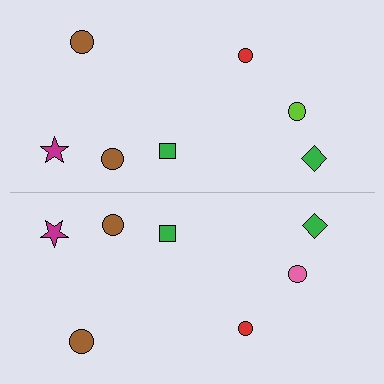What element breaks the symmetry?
The pink circle on the bottom side breaks the symmetry — its mirror counterpart is lime.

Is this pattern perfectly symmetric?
No, the pattern is not perfectly symmetric. The pink circle on the bottom side breaks the symmetry — its mirror counterpart is lime.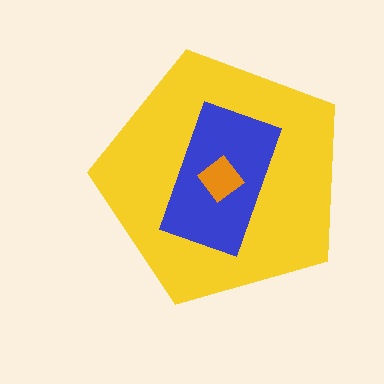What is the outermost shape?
The yellow pentagon.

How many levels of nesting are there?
3.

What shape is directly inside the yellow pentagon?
The blue rectangle.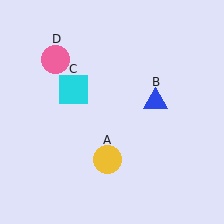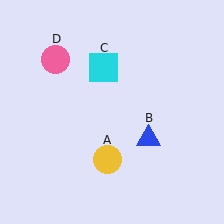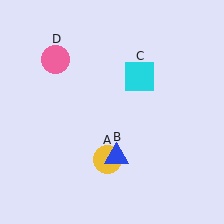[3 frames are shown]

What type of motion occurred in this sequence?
The blue triangle (object B), cyan square (object C) rotated clockwise around the center of the scene.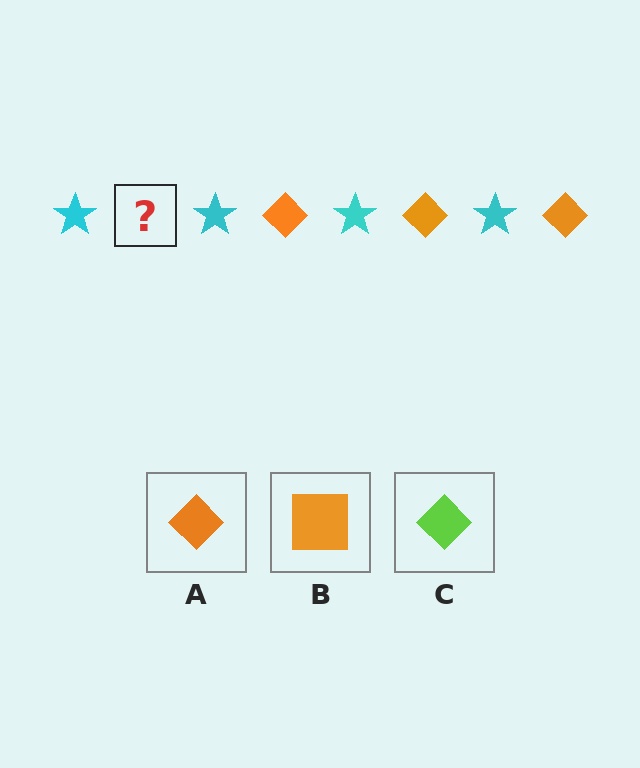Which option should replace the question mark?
Option A.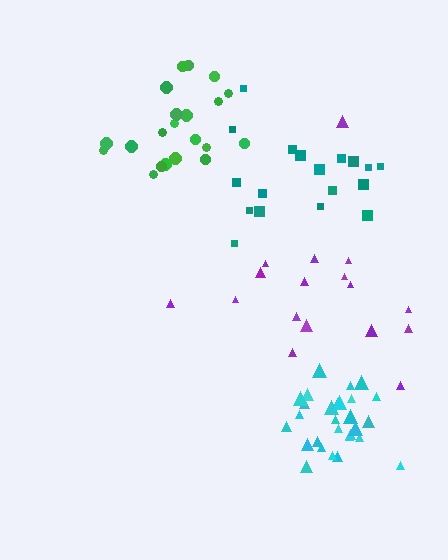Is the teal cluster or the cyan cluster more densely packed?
Cyan.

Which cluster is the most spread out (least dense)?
Purple.